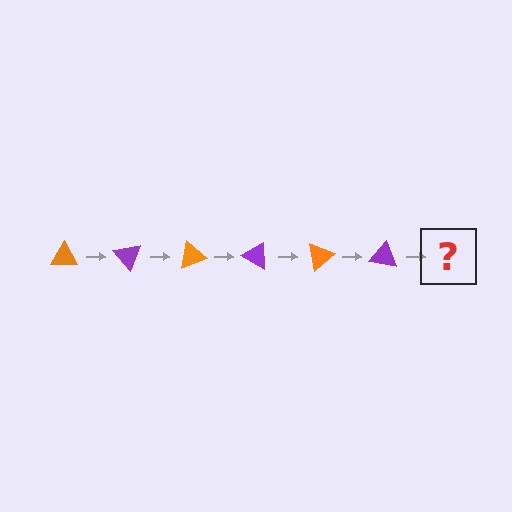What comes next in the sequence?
The next element should be an orange triangle, rotated 300 degrees from the start.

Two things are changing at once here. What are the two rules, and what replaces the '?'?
The two rules are that it rotates 50 degrees each step and the color cycles through orange and purple. The '?' should be an orange triangle, rotated 300 degrees from the start.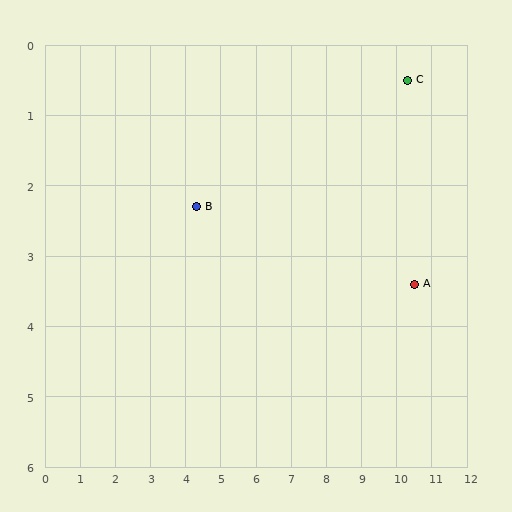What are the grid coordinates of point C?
Point C is at approximately (10.3, 0.5).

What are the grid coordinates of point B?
Point B is at approximately (4.3, 2.3).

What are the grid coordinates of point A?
Point A is at approximately (10.5, 3.4).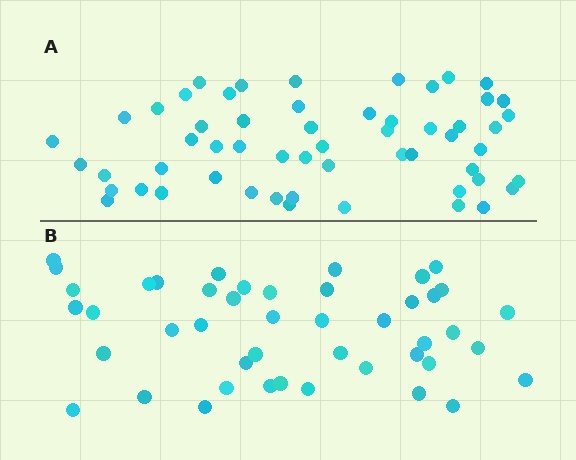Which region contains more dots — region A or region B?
Region A (the top region) has more dots.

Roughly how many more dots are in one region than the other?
Region A has roughly 12 or so more dots than region B.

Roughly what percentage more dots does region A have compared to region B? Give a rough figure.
About 25% more.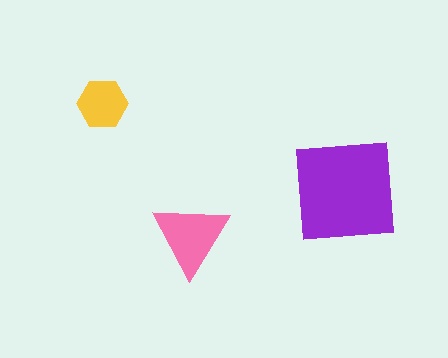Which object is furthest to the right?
The purple square is rightmost.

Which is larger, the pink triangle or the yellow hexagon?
The pink triangle.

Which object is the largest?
The purple square.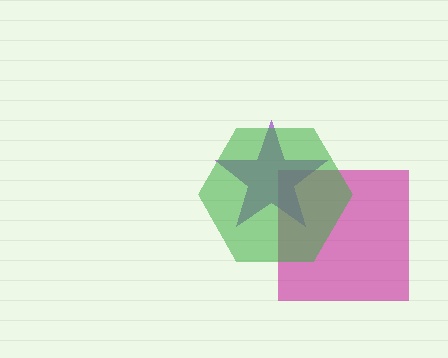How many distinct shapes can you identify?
There are 3 distinct shapes: a magenta square, a purple star, a green hexagon.